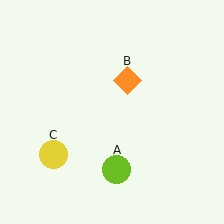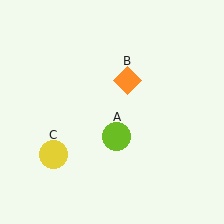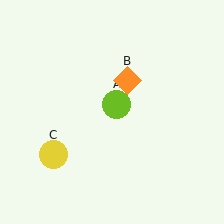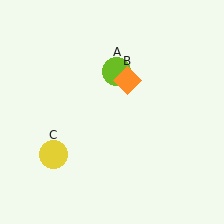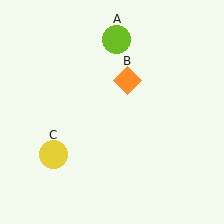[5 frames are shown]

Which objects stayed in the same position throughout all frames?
Orange diamond (object B) and yellow circle (object C) remained stationary.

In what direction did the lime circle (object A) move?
The lime circle (object A) moved up.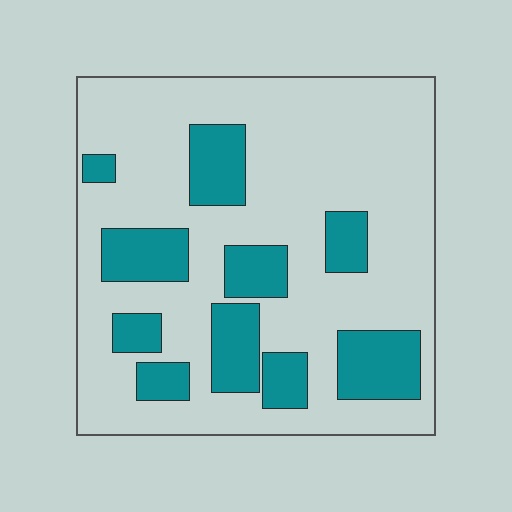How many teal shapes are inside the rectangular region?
10.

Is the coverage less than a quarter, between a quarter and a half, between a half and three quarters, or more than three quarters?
Between a quarter and a half.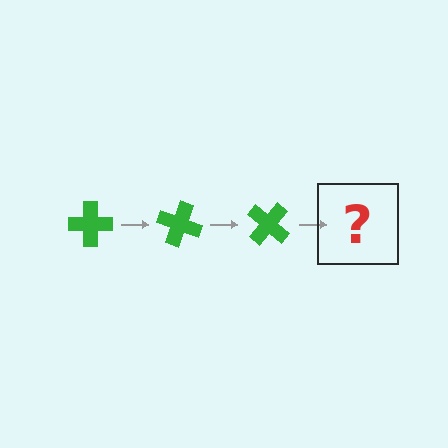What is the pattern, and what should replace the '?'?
The pattern is that the cross rotates 20 degrees each step. The '?' should be a green cross rotated 60 degrees.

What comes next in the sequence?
The next element should be a green cross rotated 60 degrees.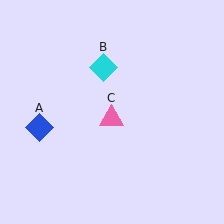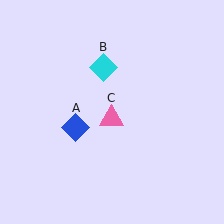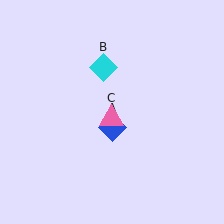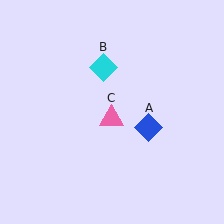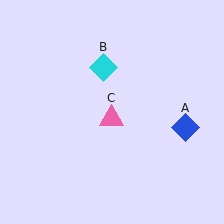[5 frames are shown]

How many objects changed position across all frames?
1 object changed position: blue diamond (object A).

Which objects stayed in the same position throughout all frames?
Cyan diamond (object B) and pink triangle (object C) remained stationary.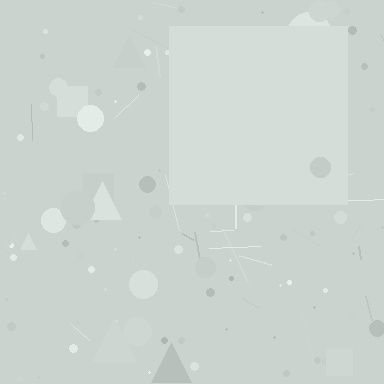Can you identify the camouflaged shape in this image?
The camouflaged shape is a square.